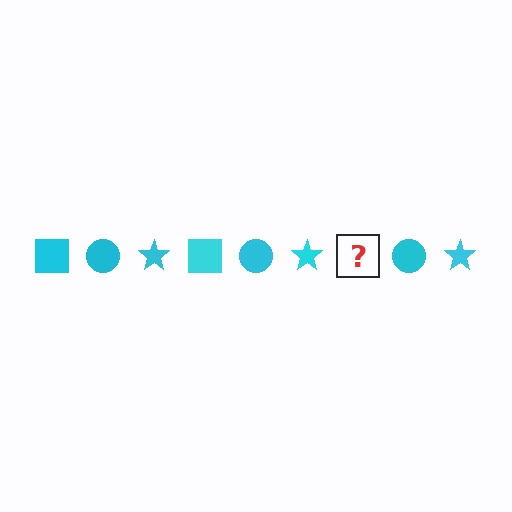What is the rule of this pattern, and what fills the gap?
The rule is that the pattern cycles through square, circle, star shapes in cyan. The gap should be filled with a cyan square.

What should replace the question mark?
The question mark should be replaced with a cyan square.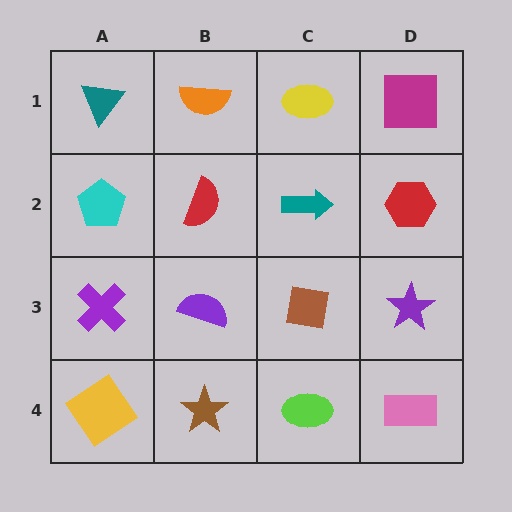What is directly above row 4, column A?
A purple cross.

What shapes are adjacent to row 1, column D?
A red hexagon (row 2, column D), a yellow ellipse (row 1, column C).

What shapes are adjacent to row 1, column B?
A red semicircle (row 2, column B), a teal triangle (row 1, column A), a yellow ellipse (row 1, column C).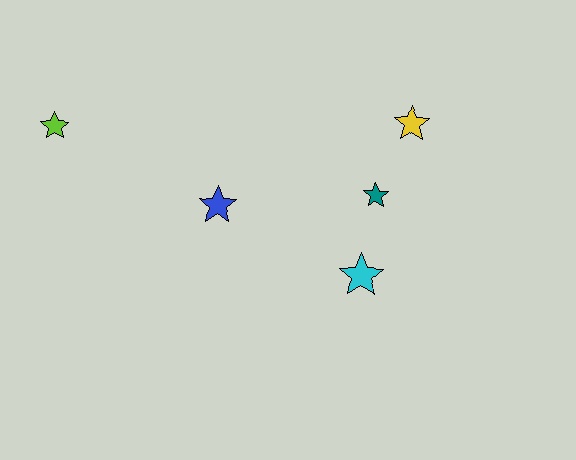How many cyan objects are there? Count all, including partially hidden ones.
There is 1 cyan object.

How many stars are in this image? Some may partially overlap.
There are 5 stars.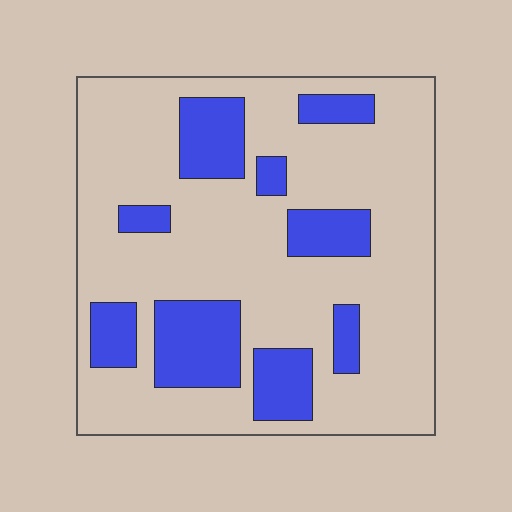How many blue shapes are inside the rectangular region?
9.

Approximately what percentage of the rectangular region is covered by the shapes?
Approximately 25%.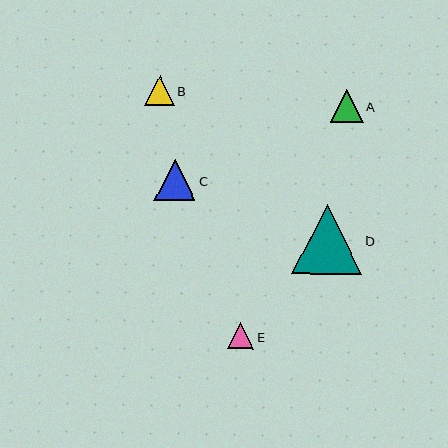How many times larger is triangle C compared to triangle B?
Triangle C is approximately 1.4 times the size of triangle B.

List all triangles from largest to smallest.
From largest to smallest: D, C, A, B, E.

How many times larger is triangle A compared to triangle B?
Triangle A is approximately 1.1 times the size of triangle B.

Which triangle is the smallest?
Triangle E is the smallest with a size of approximately 26 pixels.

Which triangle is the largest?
Triangle D is the largest with a size of approximately 70 pixels.